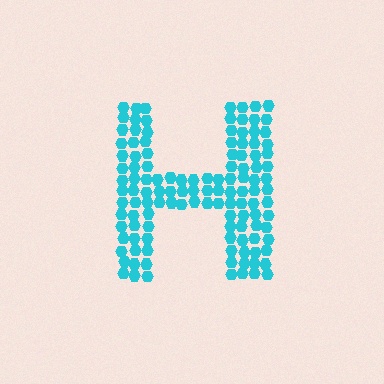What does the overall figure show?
The overall figure shows the letter H.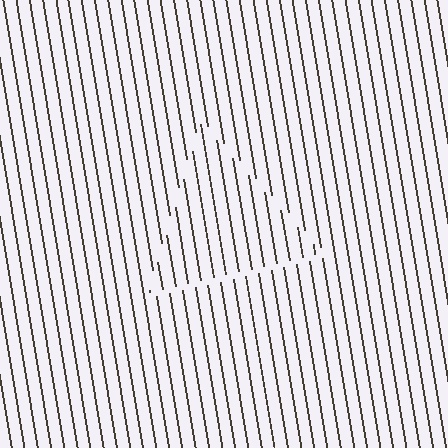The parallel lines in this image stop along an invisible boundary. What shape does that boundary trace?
An illusory triangle. The interior of the shape contains the same grating, shifted by half a period — the contour is defined by the phase discontinuity where line-ends from the inner and outer gratings abut.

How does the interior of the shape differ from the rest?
The interior of the shape contains the same grating, shifted by half a period — the contour is defined by the phase discontinuity where line-ends from the inner and outer gratings abut.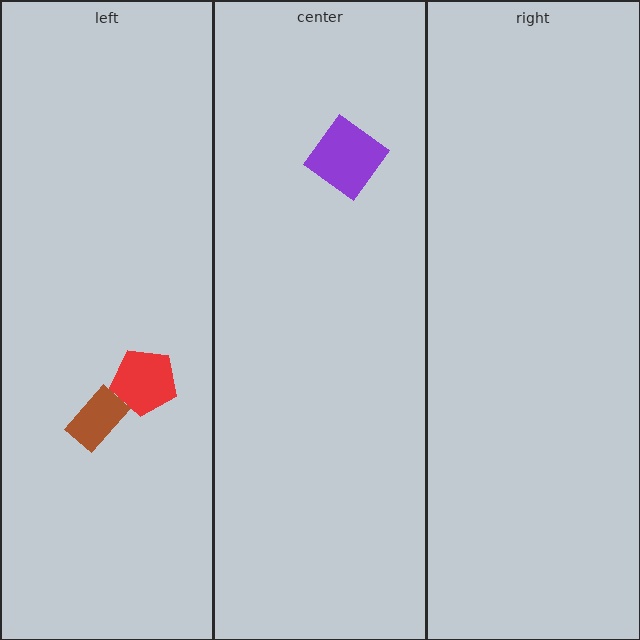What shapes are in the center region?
The purple diamond.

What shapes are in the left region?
The red pentagon, the brown rectangle.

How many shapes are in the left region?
2.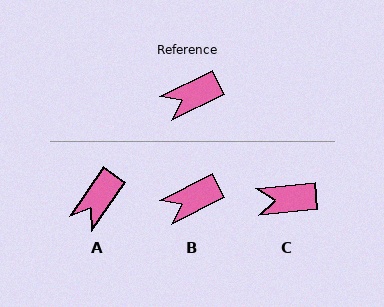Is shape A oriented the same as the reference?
No, it is off by about 29 degrees.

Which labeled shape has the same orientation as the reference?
B.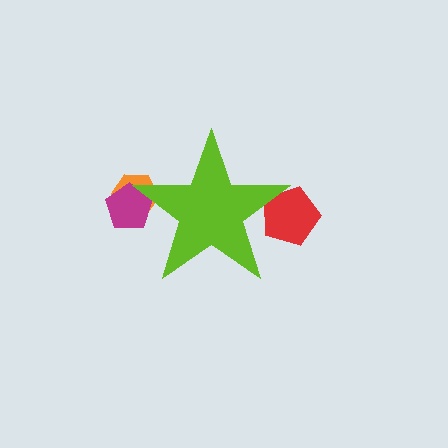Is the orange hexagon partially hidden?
Yes, the orange hexagon is partially hidden behind the lime star.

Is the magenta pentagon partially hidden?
Yes, the magenta pentagon is partially hidden behind the lime star.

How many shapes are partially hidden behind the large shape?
3 shapes are partially hidden.